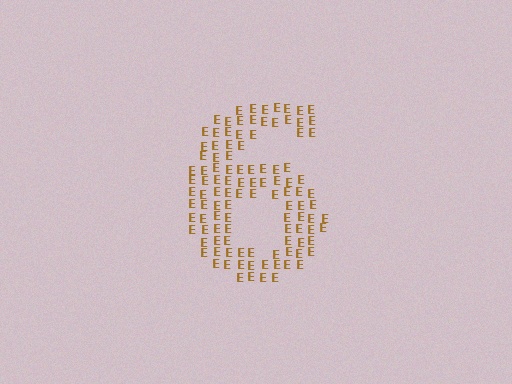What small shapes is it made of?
It is made of small letter E's.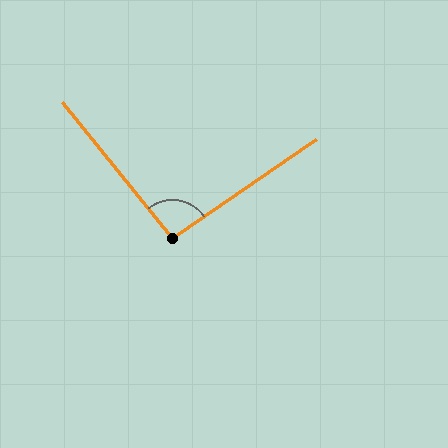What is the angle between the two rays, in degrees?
Approximately 94 degrees.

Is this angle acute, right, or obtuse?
It is approximately a right angle.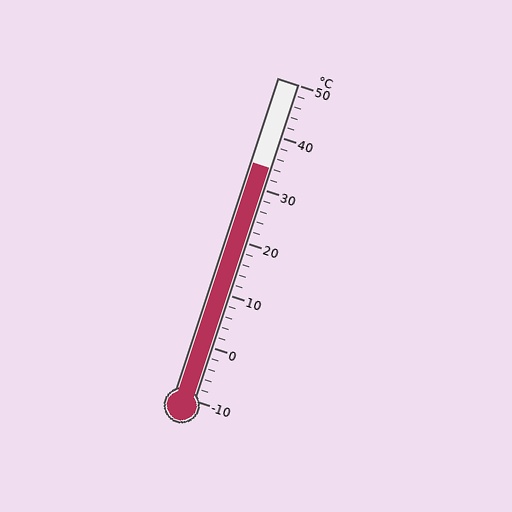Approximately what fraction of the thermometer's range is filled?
The thermometer is filled to approximately 75% of its range.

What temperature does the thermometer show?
The thermometer shows approximately 34°C.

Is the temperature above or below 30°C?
The temperature is above 30°C.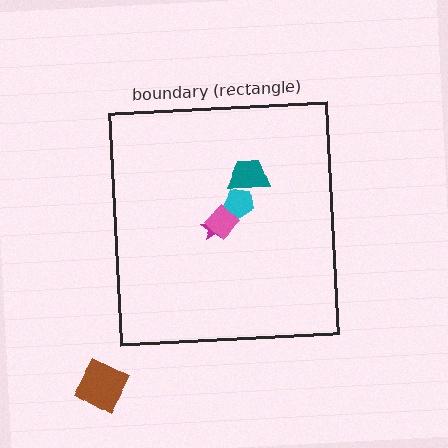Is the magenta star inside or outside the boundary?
Inside.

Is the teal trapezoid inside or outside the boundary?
Inside.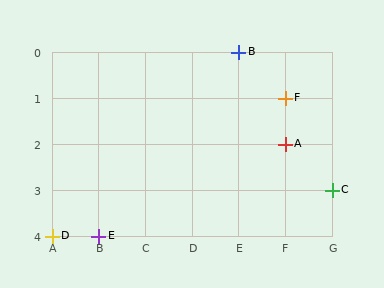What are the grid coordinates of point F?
Point F is at grid coordinates (F, 1).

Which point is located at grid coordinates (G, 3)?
Point C is at (G, 3).